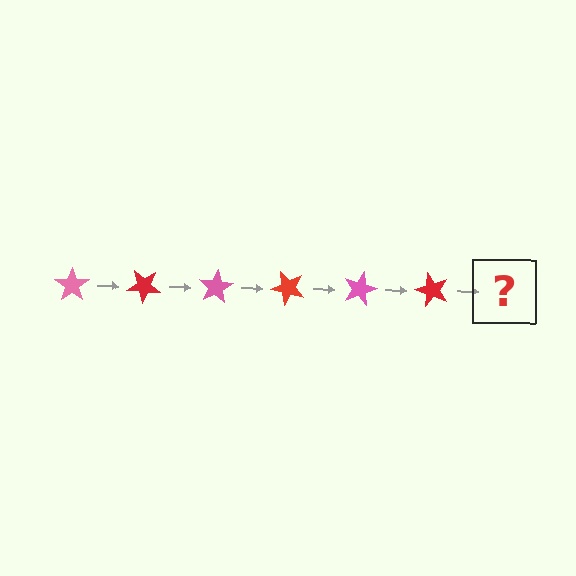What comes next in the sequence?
The next element should be a pink star, rotated 240 degrees from the start.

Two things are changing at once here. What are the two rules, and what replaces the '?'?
The two rules are that it rotates 40 degrees each step and the color cycles through pink and red. The '?' should be a pink star, rotated 240 degrees from the start.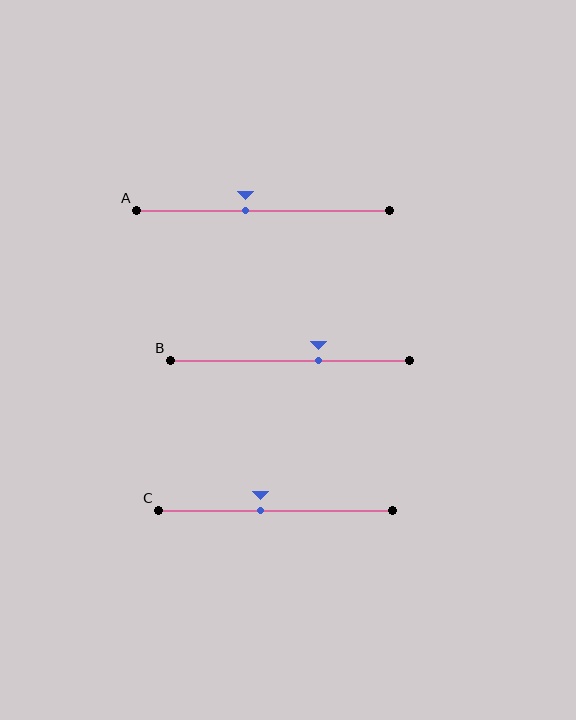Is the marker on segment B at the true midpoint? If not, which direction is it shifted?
No, the marker on segment B is shifted to the right by about 12% of the segment length.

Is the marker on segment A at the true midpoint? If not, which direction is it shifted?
No, the marker on segment A is shifted to the left by about 7% of the segment length.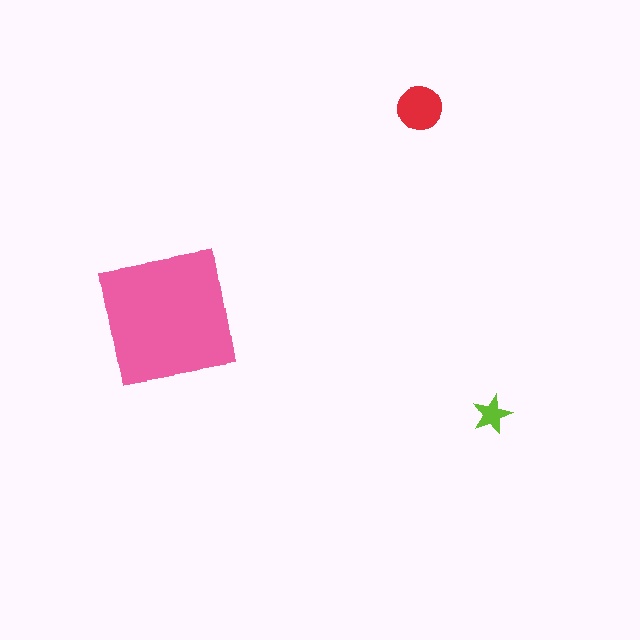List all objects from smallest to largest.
The lime star, the red circle, the pink square.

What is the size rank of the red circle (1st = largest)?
2nd.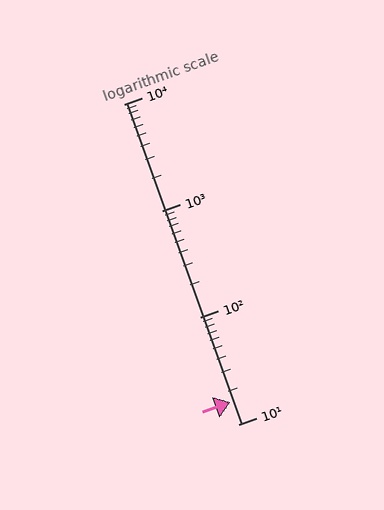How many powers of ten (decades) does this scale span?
The scale spans 3 decades, from 10 to 10000.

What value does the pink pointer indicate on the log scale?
The pointer indicates approximately 16.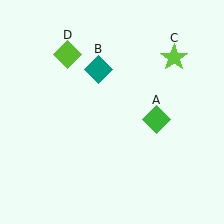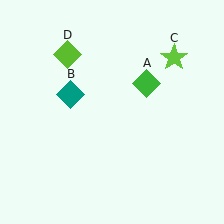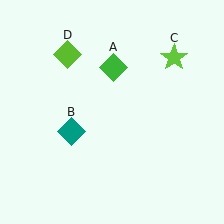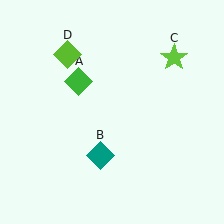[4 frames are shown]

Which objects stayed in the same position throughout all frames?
Lime star (object C) and lime diamond (object D) remained stationary.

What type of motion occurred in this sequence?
The green diamond (object A), teal diamond (object B) rotated counterclockwise around the center of the scene.